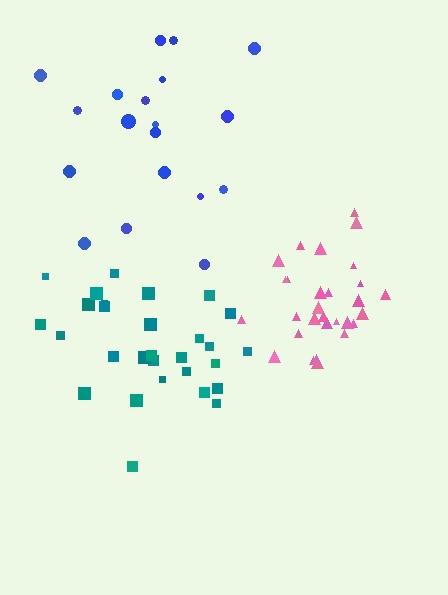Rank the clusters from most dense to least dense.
pink, teal, blue.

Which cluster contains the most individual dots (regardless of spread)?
Pink (30).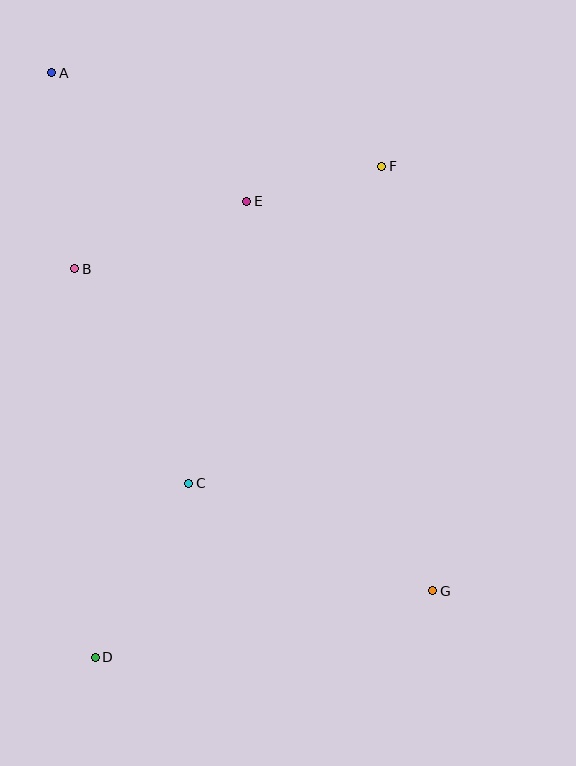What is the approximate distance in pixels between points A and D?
The distance between A and D is approximately 586 pixels.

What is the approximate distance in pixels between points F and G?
The distance between F and G is approximately 427 pixels.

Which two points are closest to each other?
Points E and F are closest to each other.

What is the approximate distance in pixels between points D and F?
The distance between D and F is approximately 568 pixels.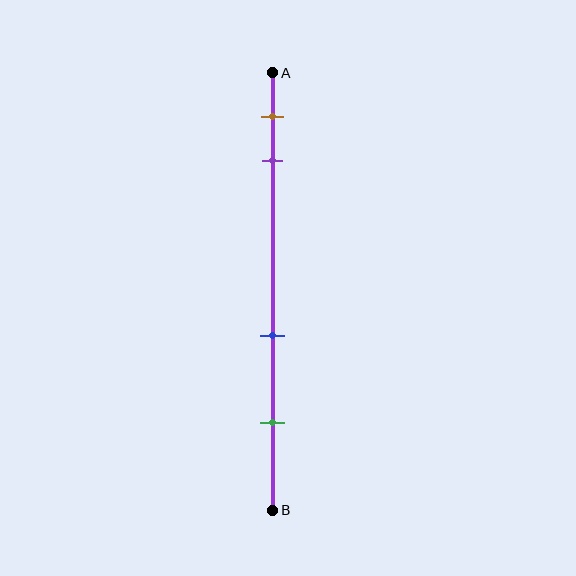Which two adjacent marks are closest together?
The brown and purple marks are the closest adjacent pair.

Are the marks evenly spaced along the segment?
No, the marks are not evenly spaced.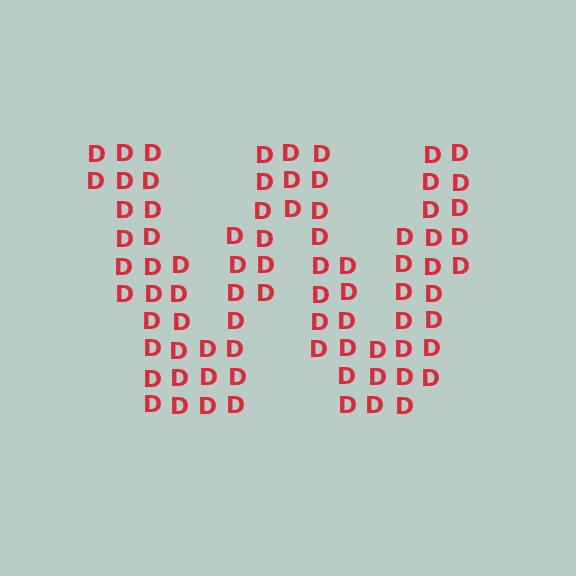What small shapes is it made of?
It is made of small letter D's.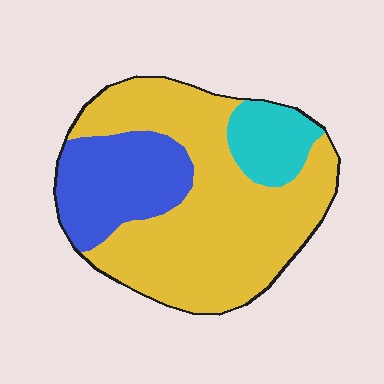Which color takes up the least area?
Cyan, at roughly 10%.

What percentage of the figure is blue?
Blue takes up about one quarter (1/4) of the figure.